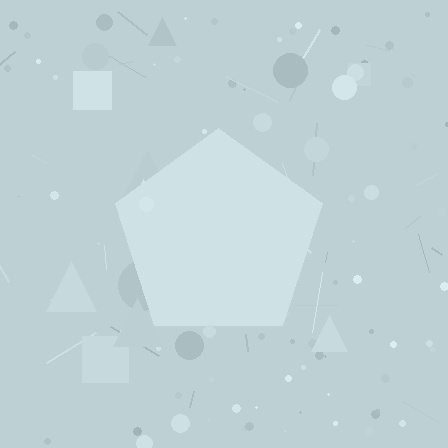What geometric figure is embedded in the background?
A pentagon is embedded in the background.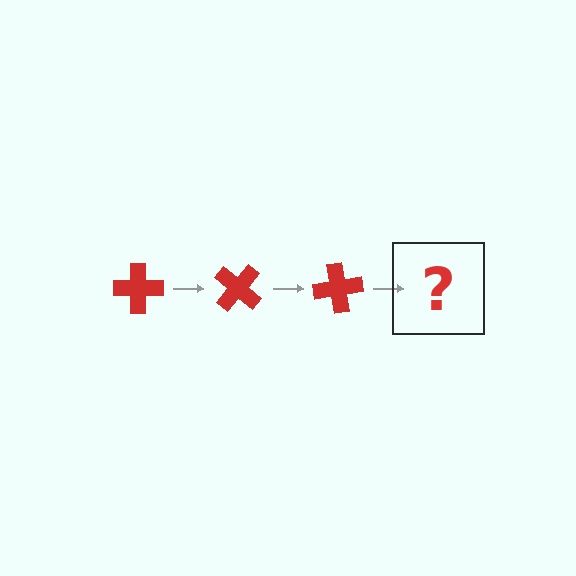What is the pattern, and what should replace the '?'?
The pattern is that the cross rotates 40 degrees each step. The '?' should be a red cross rotated 120 degrees.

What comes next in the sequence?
The next element should be a red cross rotated 120 degrees.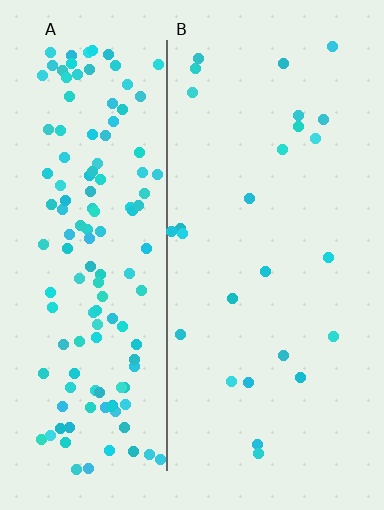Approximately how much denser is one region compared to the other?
Approximately 5.6× — region A over region B.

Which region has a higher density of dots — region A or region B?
A (the left).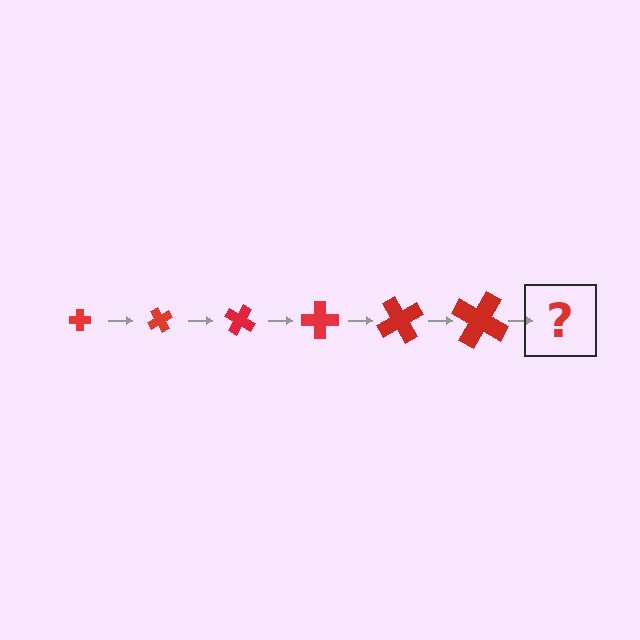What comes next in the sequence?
The next element should be a cross, larger than the previous one and rotated 360 degrees from the start.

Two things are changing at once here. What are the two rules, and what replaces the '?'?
The two rules are that the cross grows larger each step and it rotates 60 degrees each step. The '?' should be a cross, larger than the previous one and rotated 360 degrees from the start.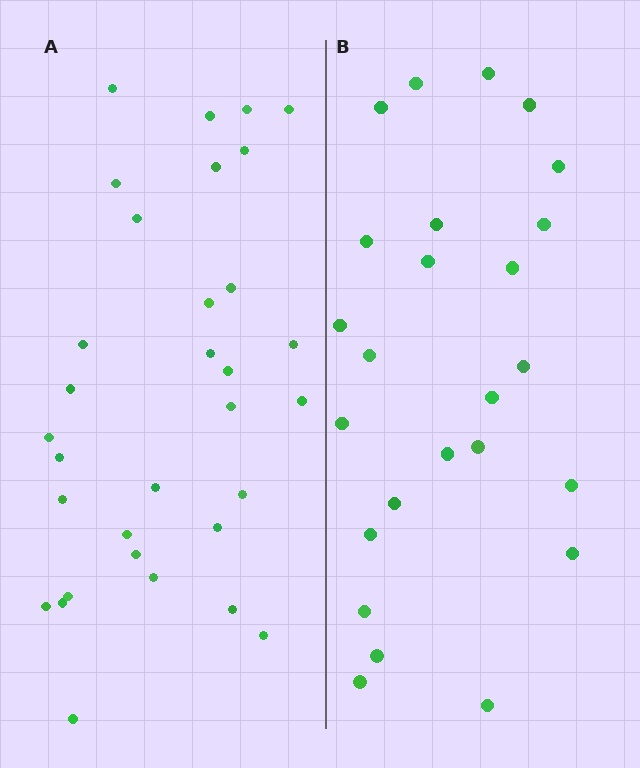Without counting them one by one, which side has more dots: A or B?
Region A (the left region) has more dots.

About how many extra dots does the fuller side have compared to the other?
Region A has roughly 8 or so more dots than region B.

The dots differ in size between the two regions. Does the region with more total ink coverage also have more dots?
No. Region B has more total ink coverage because its dots are larger, but region A actually contains more individual dots. Total area can be misleading — the number of items is what matters here.